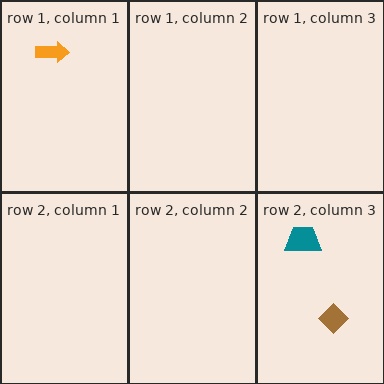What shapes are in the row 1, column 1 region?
The orange arrow.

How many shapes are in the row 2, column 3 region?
2.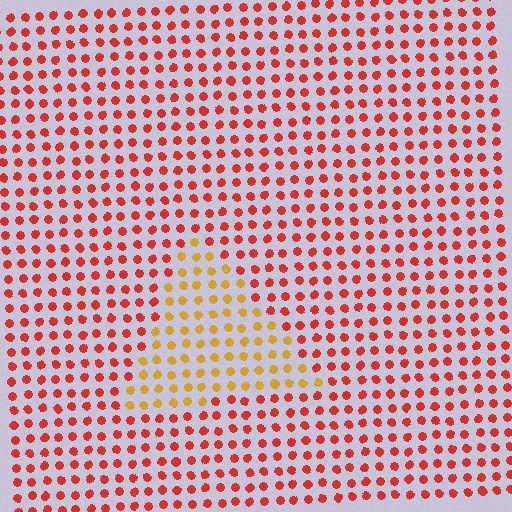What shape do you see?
I see a triangle.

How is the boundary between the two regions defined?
The boundary is defined purely by a slight shift in hue (about 45 degrees). Spacing, size, and orientation are identical on both sides.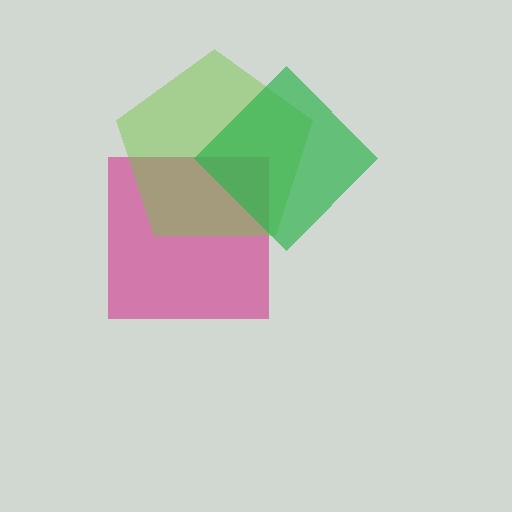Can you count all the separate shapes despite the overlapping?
Yes, there are 3 separate shapes.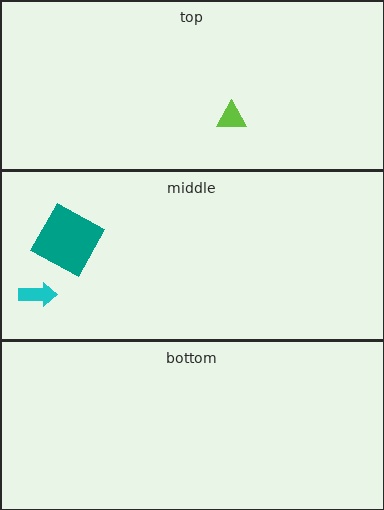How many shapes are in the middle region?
2.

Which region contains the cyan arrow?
The middle region.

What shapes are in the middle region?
The teal square, the cyan arrow.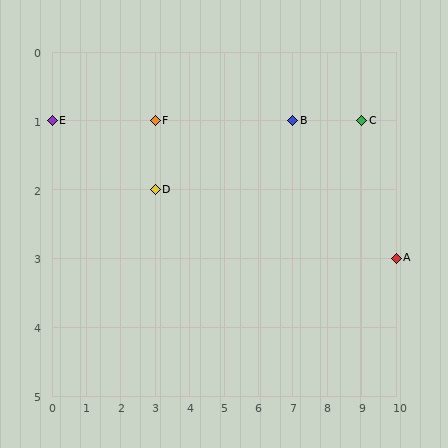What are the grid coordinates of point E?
Point E is at grid coordinates (0, 1).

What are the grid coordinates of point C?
Point C is at grid coordinates (9, 1).